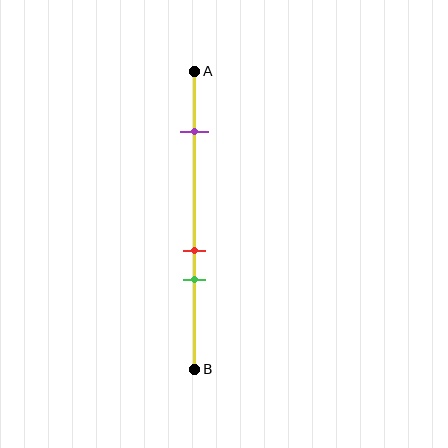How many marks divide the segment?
There are 3 marks dividing the segment.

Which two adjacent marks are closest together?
The red and green marks are the closest adjacent pair.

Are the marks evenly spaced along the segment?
No, the marks are not evenly spaced.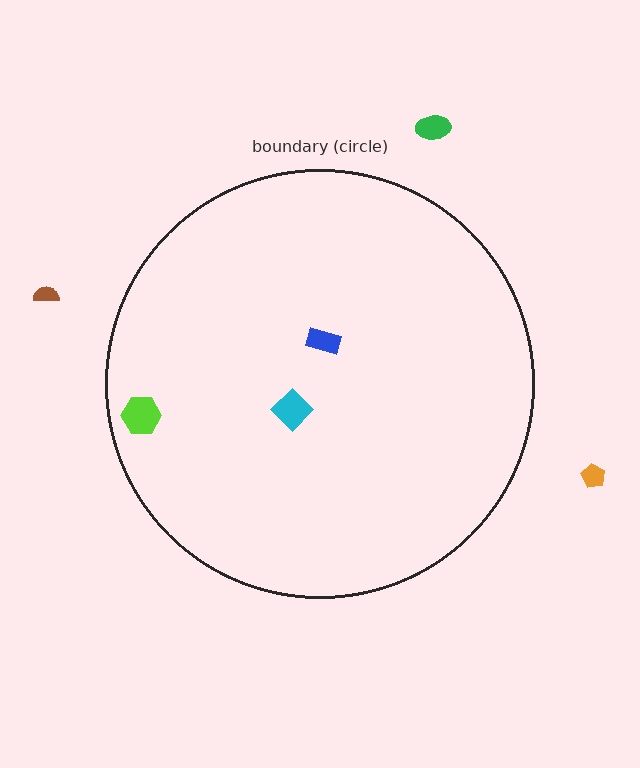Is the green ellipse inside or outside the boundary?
Outside.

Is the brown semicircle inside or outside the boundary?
Outside.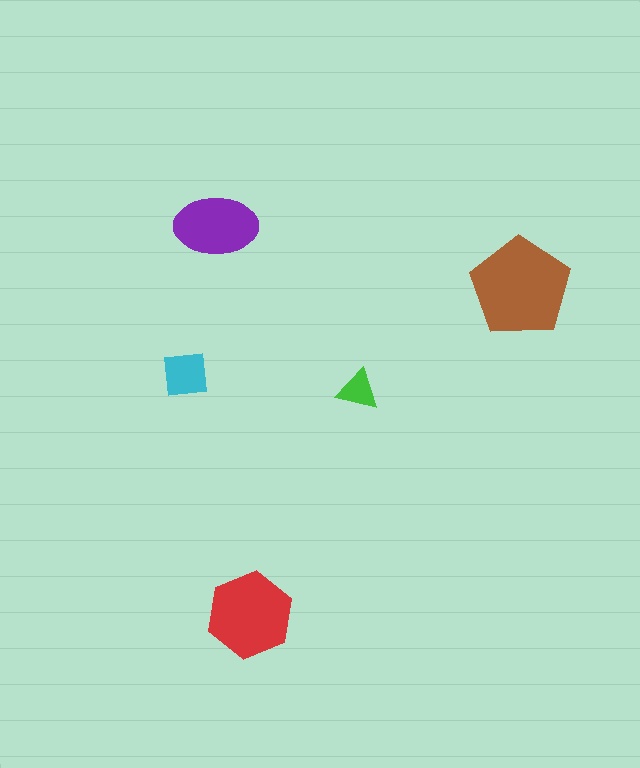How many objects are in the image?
There are 5 objects in the image.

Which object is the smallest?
The green triangle.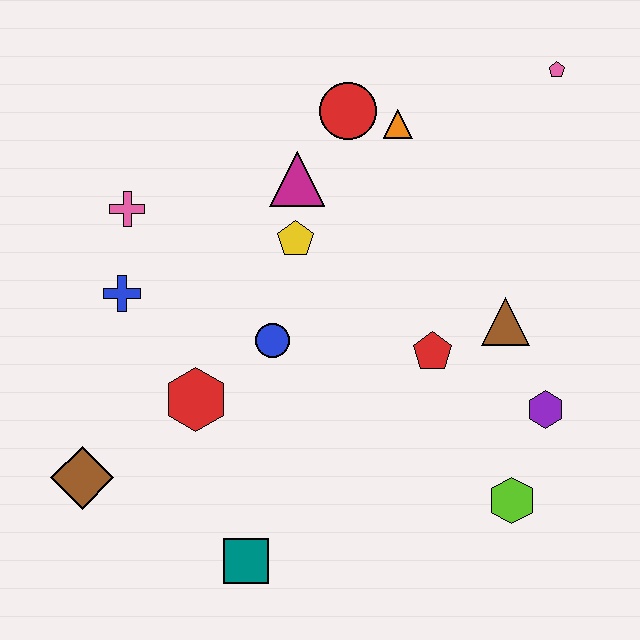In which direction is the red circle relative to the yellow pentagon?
The red circle is above the yellow pentagon.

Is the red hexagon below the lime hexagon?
No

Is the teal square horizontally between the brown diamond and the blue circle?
Yes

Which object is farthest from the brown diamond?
The pink pentagon is farthest from the brown diamond.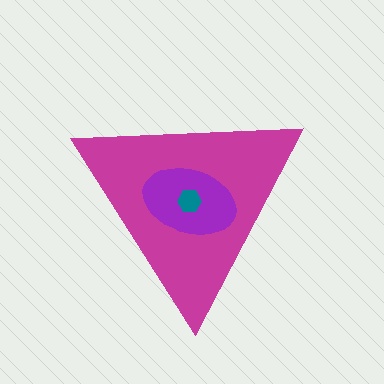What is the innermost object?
The teal hexagon.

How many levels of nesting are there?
3.